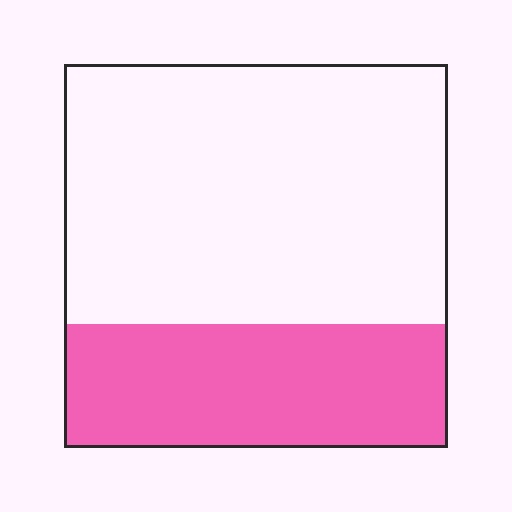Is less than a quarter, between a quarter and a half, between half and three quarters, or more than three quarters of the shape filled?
Between a quarter and a half.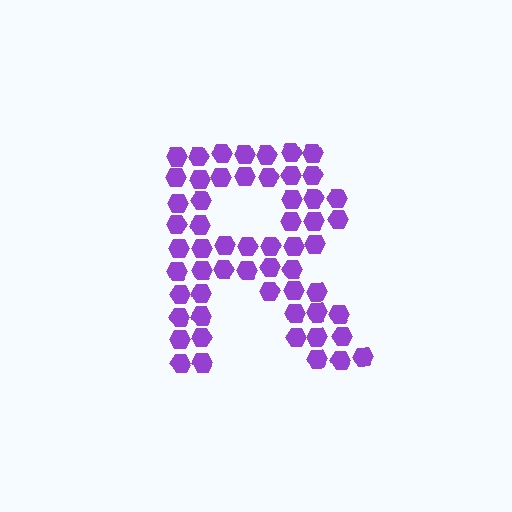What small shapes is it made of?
It is made of small hexagons.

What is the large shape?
The large shape is the letter R.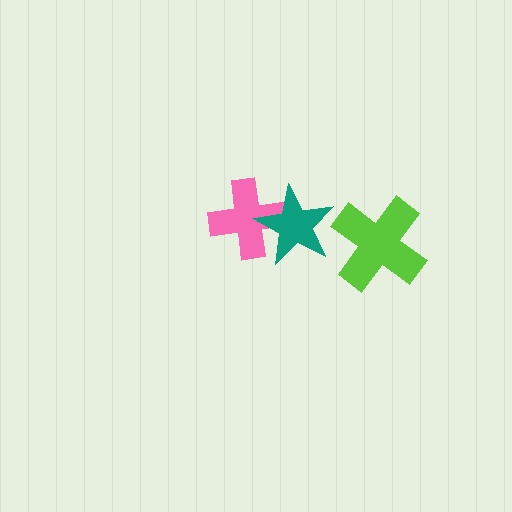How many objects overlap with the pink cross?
1 object overlaps with the pink cross.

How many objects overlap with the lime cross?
0 objects overlap with the lime cross.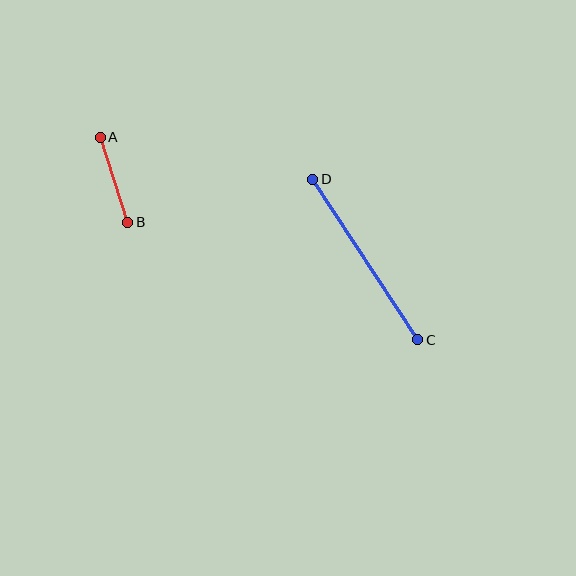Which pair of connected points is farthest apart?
Points C and D are farthest apart.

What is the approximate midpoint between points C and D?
The midpoint is at approximately (365, 259) pixels.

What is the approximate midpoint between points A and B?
The midpoint is at approximately (114, 180) pixels.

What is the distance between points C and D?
The distance is approximately 192 pixels.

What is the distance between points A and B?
The distance is approximately 89 pixels.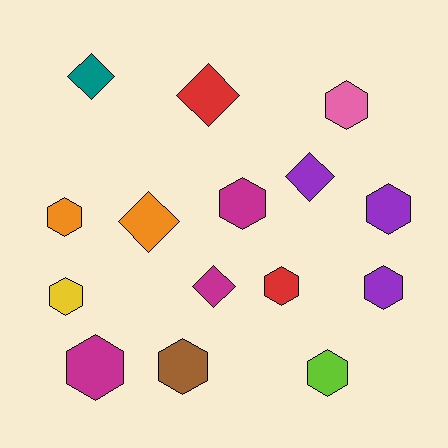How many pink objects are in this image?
There is 1 pink object.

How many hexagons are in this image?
There are 10 hexagons.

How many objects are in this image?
There are 15 objects.